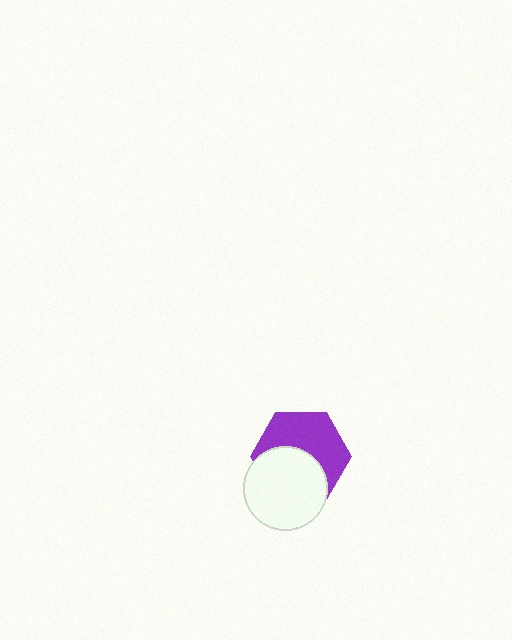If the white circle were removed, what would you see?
You would see the complete purple hexagon.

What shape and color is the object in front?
The object in front is a white circle.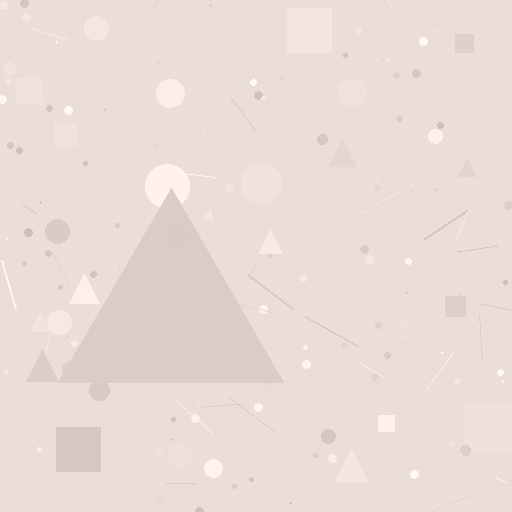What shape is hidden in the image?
A triangle is hidden in the image.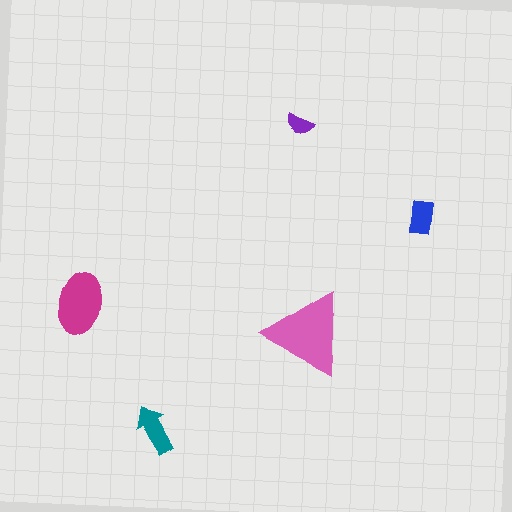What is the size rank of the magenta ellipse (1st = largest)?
2nd.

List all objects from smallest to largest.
The purple semicircle, the blue rectangle, the teal arrow, the magenta ellipse, the pink triangle.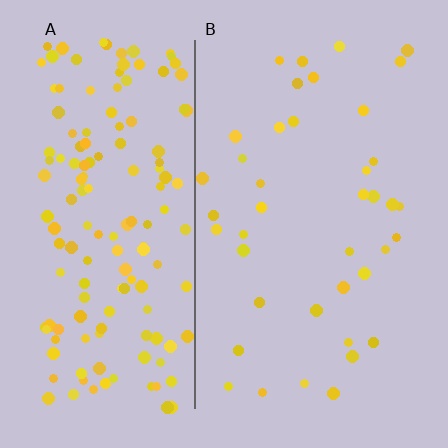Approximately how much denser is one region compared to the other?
Approximately 3.9× — region A over region B.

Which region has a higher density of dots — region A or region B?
A (the left).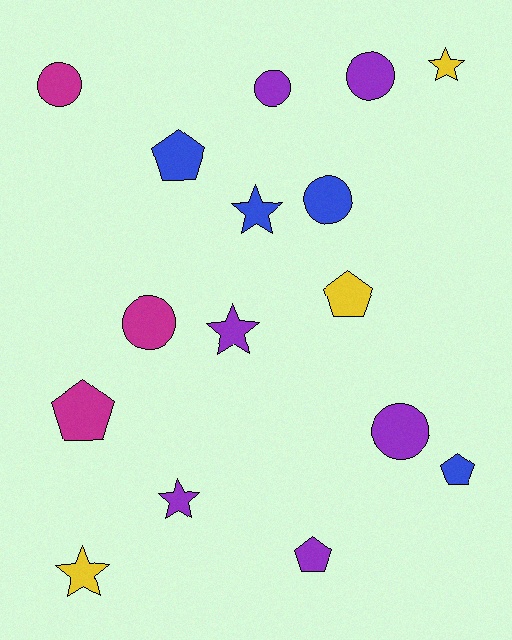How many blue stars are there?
There is 1 blue star.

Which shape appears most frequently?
Circle, with 6 objects.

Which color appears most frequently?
Purple, with 6 objects.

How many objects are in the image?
There are 16 objects.